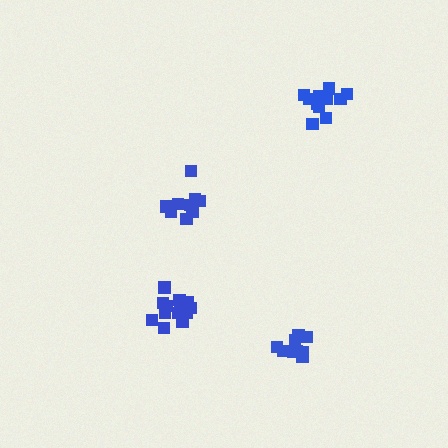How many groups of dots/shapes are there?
There are 4 groups.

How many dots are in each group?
Group 1: 9 dots, Group 2: 9 dots, Group 3: 13 dots, Group 4: 12 dots (43 total).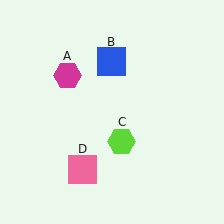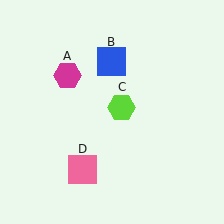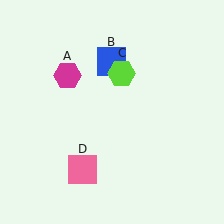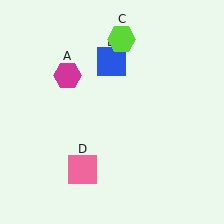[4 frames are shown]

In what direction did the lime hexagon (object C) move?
The lime hexagon (object C) moved up.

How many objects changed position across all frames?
1 object changed position: lime hexagon (object C).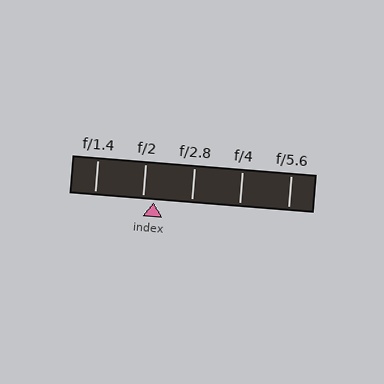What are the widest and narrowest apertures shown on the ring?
The widest aperture shown is f/1.4 and the narrowest is f/5.6.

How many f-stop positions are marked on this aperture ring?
There are 5 f-stop positions marked.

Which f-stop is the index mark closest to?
The index mark is closest to f/2.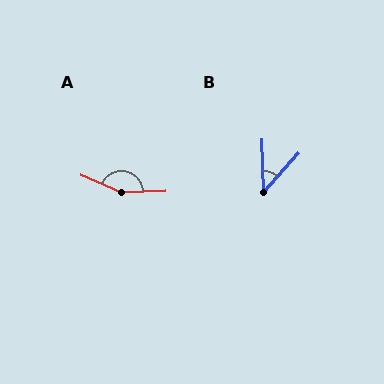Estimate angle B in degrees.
Approximately 44 degrees.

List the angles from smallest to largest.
B (44°), A (155°).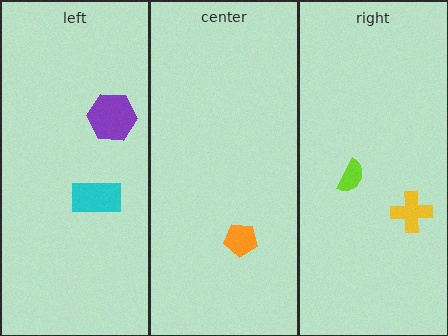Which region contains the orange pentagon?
The center region.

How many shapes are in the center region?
1.